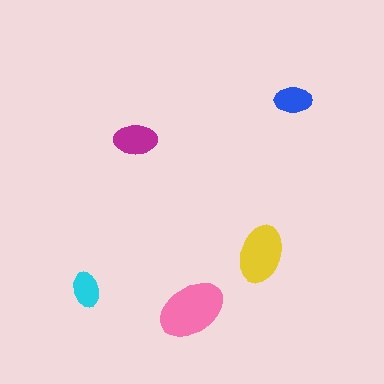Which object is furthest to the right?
The blue ellipse is rightmost.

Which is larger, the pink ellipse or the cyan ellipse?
The pink one.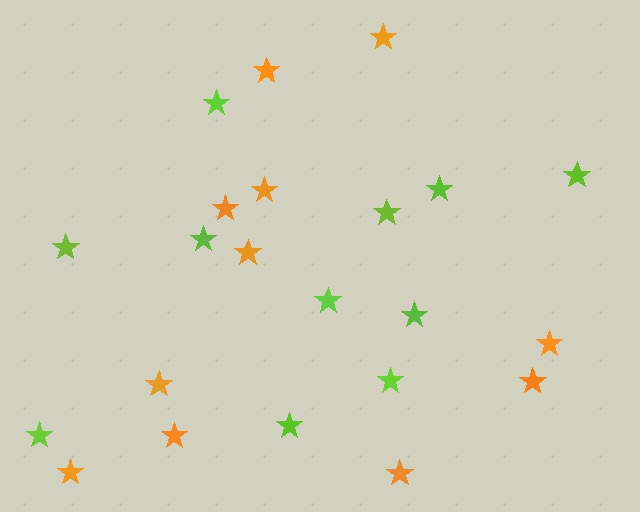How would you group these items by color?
There are 2 groups: one group of orange stars (11) and one group of lime stars (11).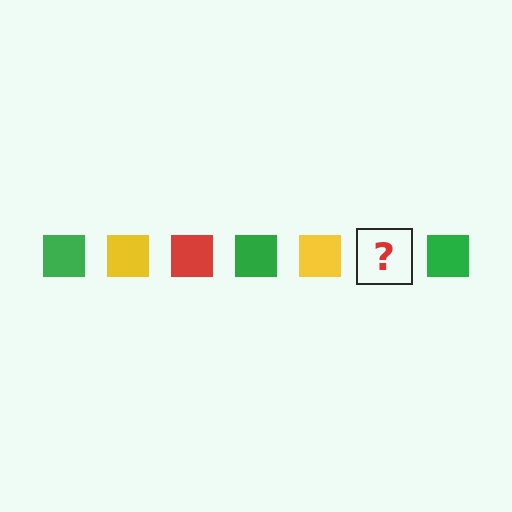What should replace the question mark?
The question mark should be replaced with a red square.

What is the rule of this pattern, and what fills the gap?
The rule is that the pattern cycles through green, yellow, red squares. The gap should be filled with a red square.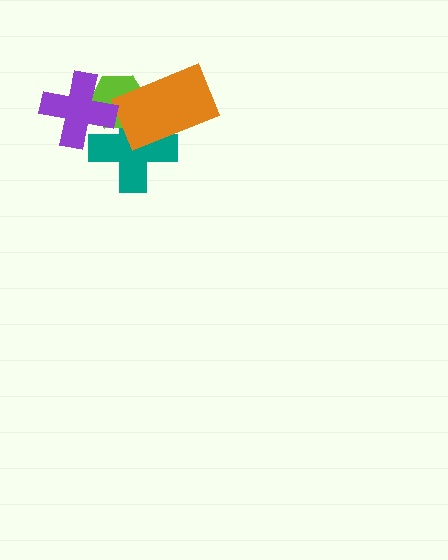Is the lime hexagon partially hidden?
Yes, it is partially covered by another shape.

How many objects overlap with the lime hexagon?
3 objects overlap with the lime hexagon.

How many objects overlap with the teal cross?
3 objects overlap with the teal cross.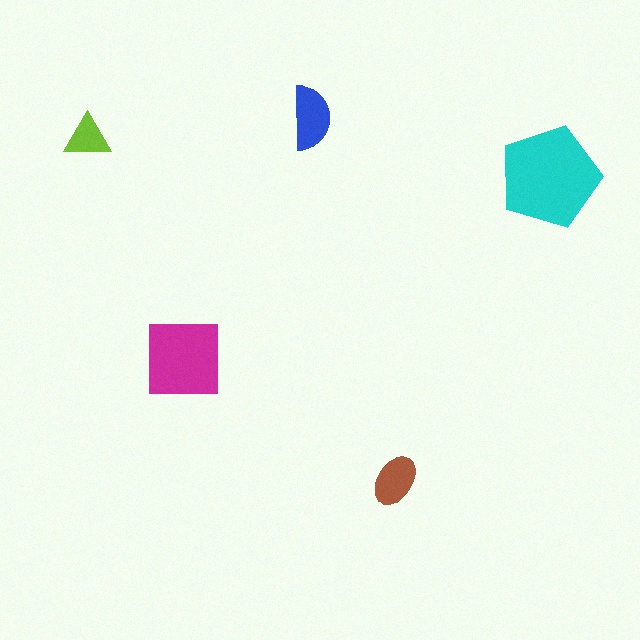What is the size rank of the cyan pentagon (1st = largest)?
1st.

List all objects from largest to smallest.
The cyan pentagon, the magenta square, the blue semicircle, the brown ellipse, the lime triangle.